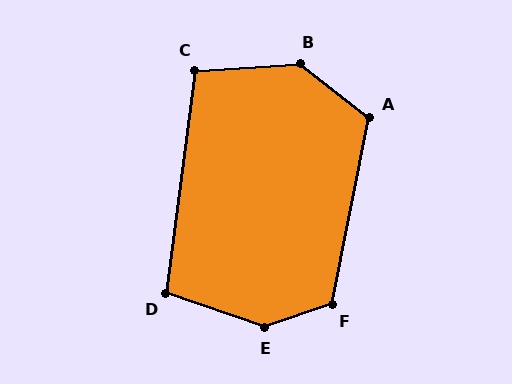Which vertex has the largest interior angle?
E, at approximately 142 degrees.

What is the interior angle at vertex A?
Approximately 117 degrees (obtuse).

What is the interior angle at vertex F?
Approximately 120 degrees (obtuse).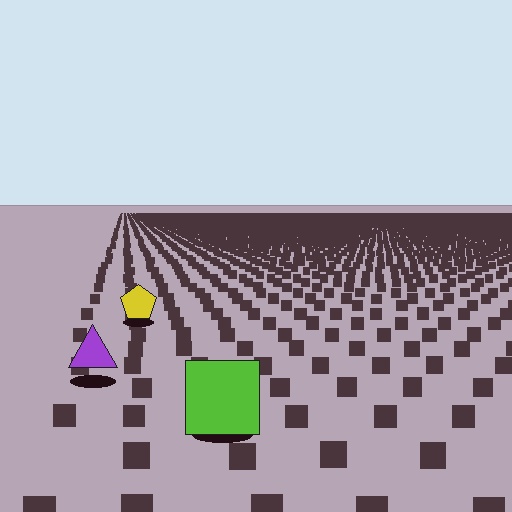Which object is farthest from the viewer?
The yellow pentagon is farthest from the viewer. It appears smaller and the ground texture around it is denser.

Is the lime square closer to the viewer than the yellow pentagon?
Yes. The lime square is closer — you can tell from the texture gradient: the ground texture is coarser near it.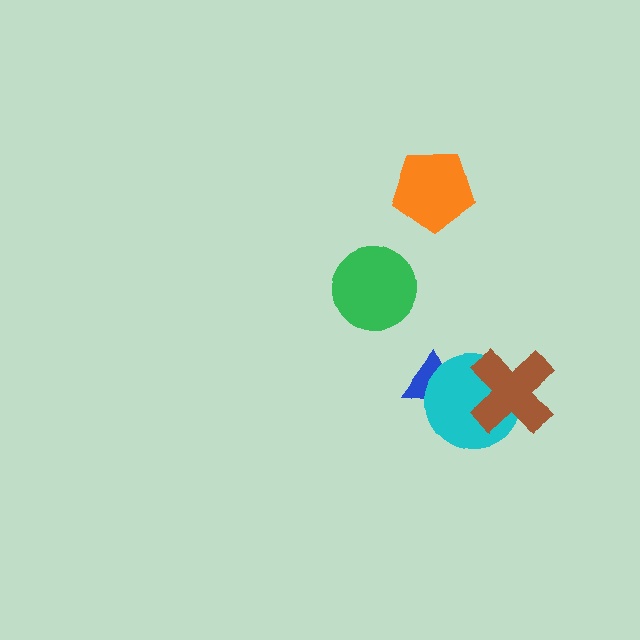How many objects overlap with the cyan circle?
2 objects overlap with the cyan circle.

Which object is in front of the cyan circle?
The brown cross is in front of the cyan circle.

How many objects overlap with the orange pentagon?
0 objects overlap with the orange pentagon.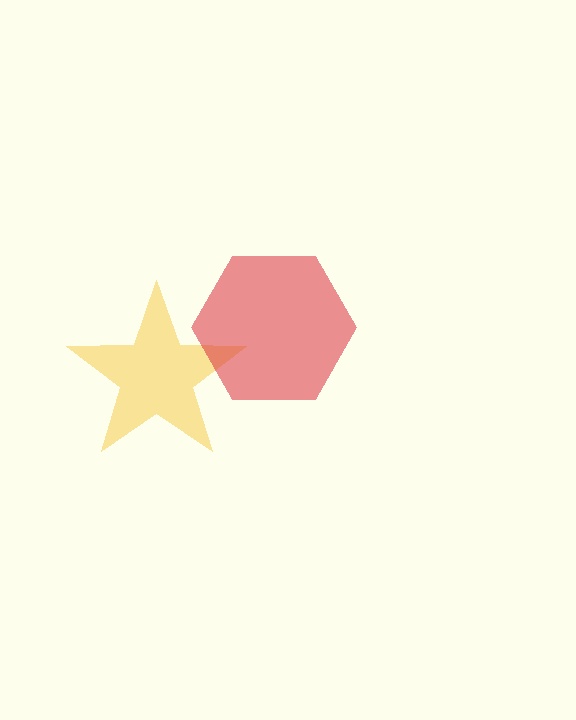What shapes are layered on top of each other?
The layered shapes are: a yellow star, a red hexagon.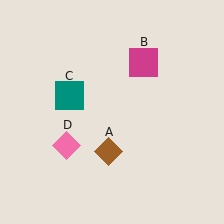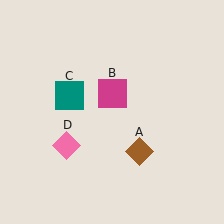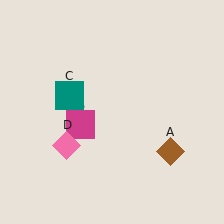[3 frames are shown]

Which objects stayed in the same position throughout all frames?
Teal square (object C) and pink diamond (object D) remained stationary.